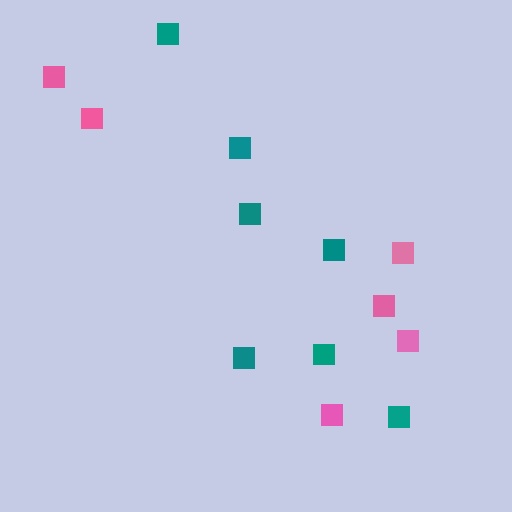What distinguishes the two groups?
There are 2 groups: one group of pink squares (6) and one group of teal squares (7).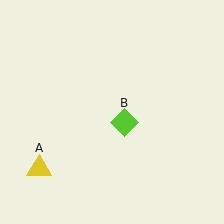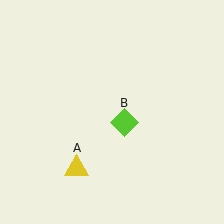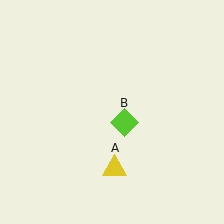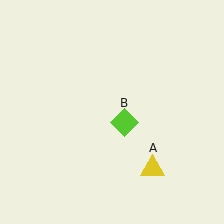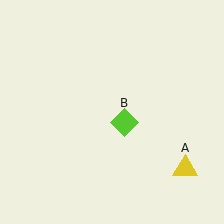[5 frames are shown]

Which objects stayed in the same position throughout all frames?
Lime diamond (object B) remained stationary.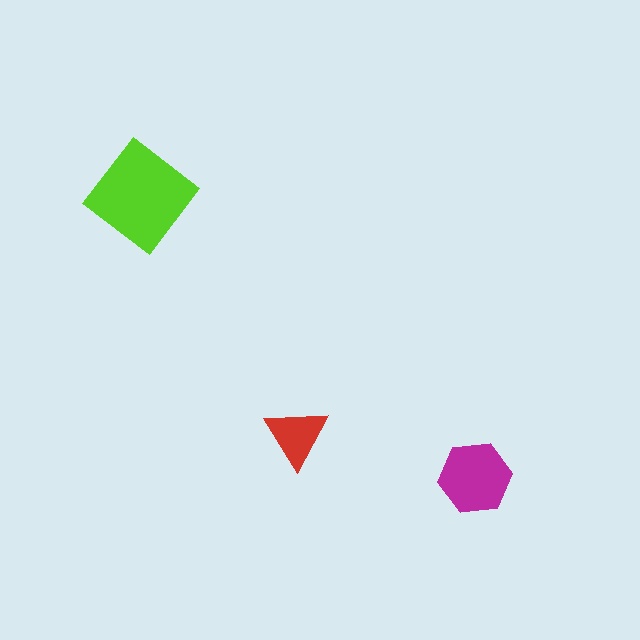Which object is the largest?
The lime diamond.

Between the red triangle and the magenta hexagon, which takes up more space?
The magenta hexagon.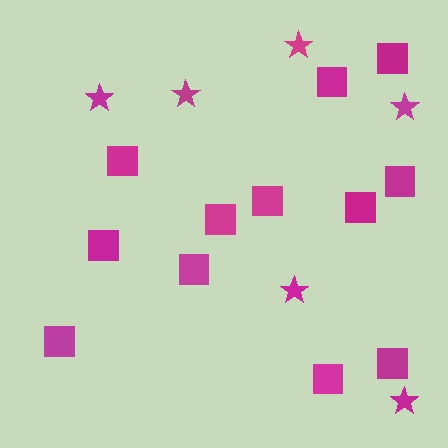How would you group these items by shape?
There are 2 groups: one group of squares (12) and one group of stars (6).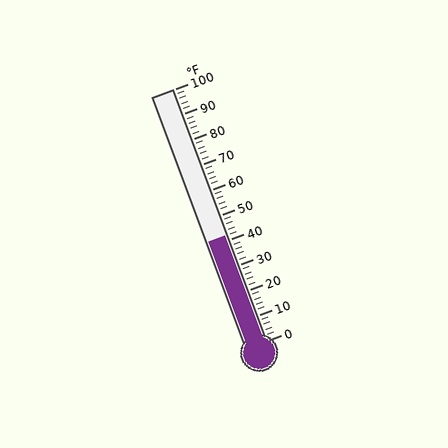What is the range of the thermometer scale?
The thermometer scale ranges from 0°F to 100°F.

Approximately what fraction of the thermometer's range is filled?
The thermometer is filled to approximately 40% of its range.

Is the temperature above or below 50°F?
The temperature is below 50°F.